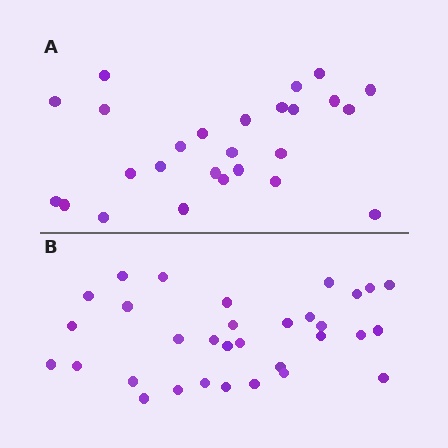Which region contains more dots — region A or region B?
Region B (the bottom region) has more dots.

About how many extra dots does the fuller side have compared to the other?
Region B has about 6 more dots than region A.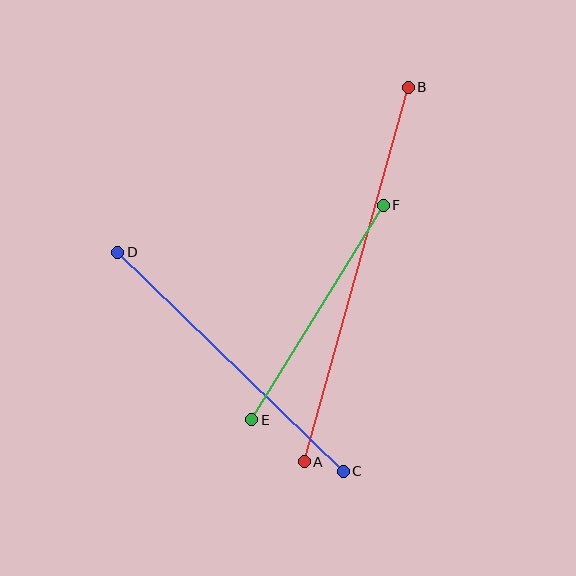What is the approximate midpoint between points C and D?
The midpoint is at approximately (231, 362) pixels.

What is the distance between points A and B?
The distance is approximately 389 pixels.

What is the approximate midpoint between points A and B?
The midpoint is at approximately (356, 275) pixels.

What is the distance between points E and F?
The distance is approximately 252 pixels.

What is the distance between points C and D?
The distance is approximately 314 pixels.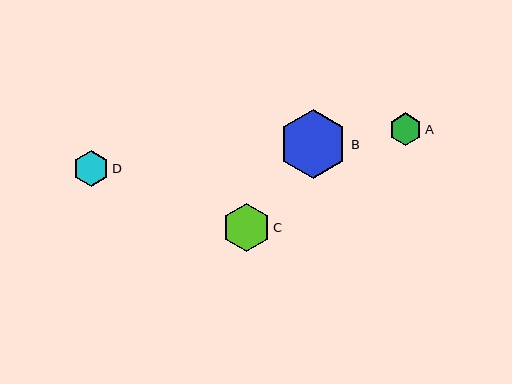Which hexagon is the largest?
Hexagon B is the largest with a size of approximately 68 pixels.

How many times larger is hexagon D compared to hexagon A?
Hexagon D is approximately 1.1 times the size of hexagon A.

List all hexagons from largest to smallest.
From largest to smallest: B, C, D, A.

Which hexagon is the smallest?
Hexagon A is the smallest with a size of approximately 33 pixels.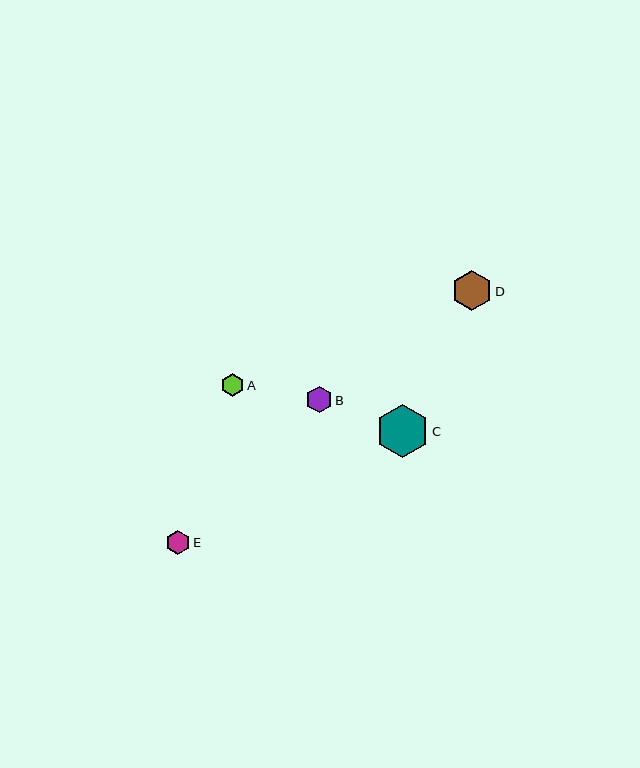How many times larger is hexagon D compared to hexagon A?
Hexagon D is approximately 1.8 times the size of hexagon A.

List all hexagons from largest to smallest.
From largest to smallest: C, D, B, E, A.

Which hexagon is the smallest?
Hexagon A is the smallest with a size of approximately 23 pixels.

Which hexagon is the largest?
Hexagon C is the largest with a size of approximately 53 pixels.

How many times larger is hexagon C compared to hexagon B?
Hexagon C is approximately 2.0 times the size of hexagon B.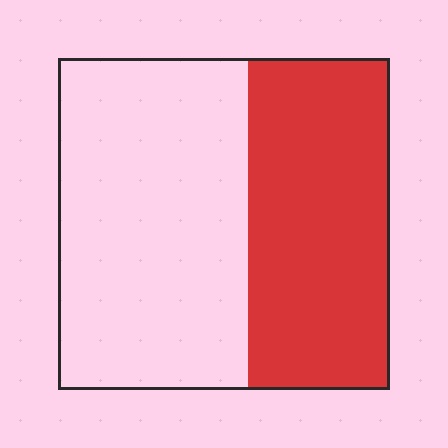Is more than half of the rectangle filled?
No.